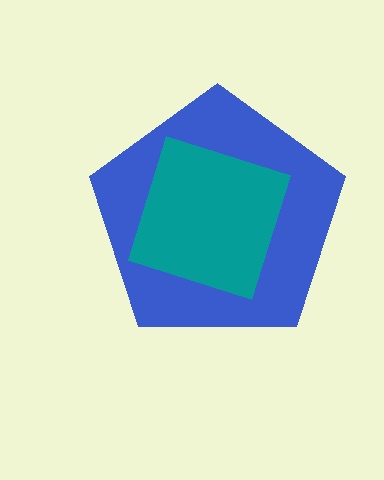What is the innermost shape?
The teal square.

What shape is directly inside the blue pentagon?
The teal square.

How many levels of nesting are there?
2.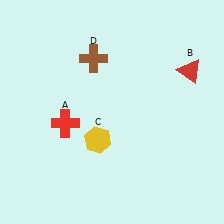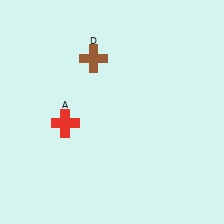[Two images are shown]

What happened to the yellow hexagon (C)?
The yellow hexagon (C) was removed in Image 2. It was in the bottom-left area of Image 1.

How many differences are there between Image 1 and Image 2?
There are 2 differences between the two images.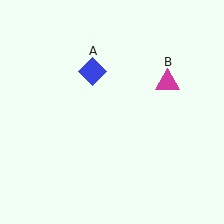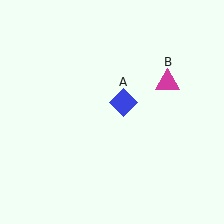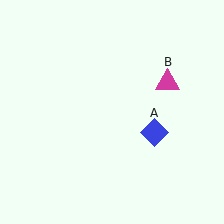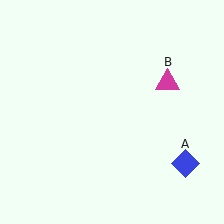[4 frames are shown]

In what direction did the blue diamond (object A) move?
The blue diamond (object A) moved down and to the right.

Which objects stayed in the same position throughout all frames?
Magenta triangle (object B) remained stationary.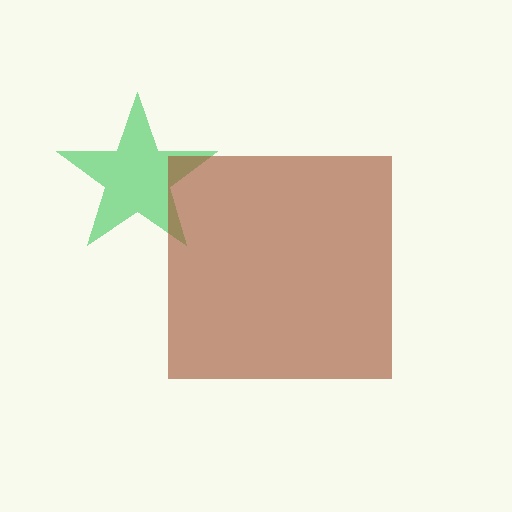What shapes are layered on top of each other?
The layered shapes are: a green star, a brown square.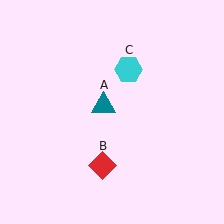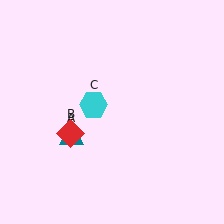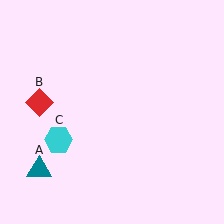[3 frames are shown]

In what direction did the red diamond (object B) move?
The red diamond (object B) moved up and to the left.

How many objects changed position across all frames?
3 objects changed position: teal triangle (object A), red diamond (object B), cyan hexagon (object C).